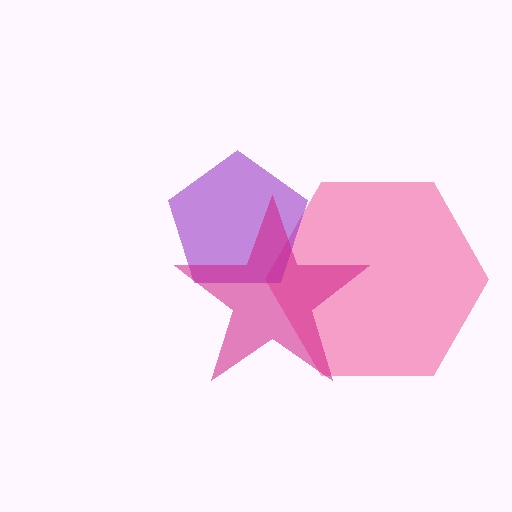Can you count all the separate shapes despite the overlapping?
Yes, there are 3 separate shapes.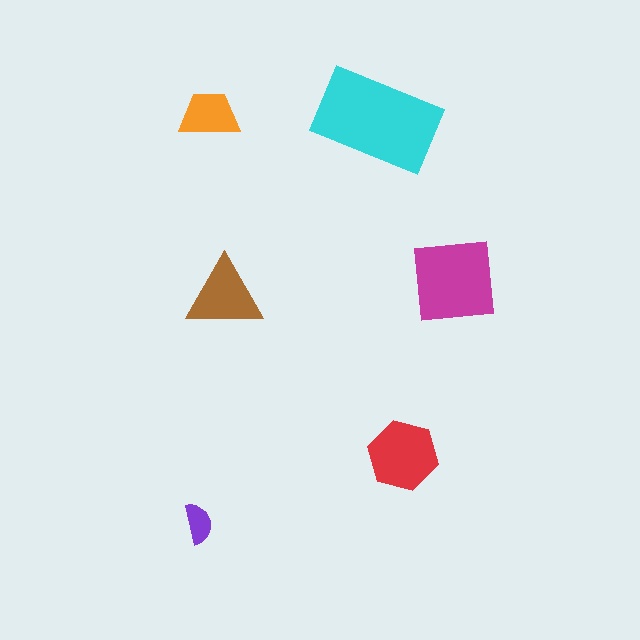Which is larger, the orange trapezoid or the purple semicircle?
The orange trapezoid.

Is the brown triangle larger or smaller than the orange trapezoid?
Larger.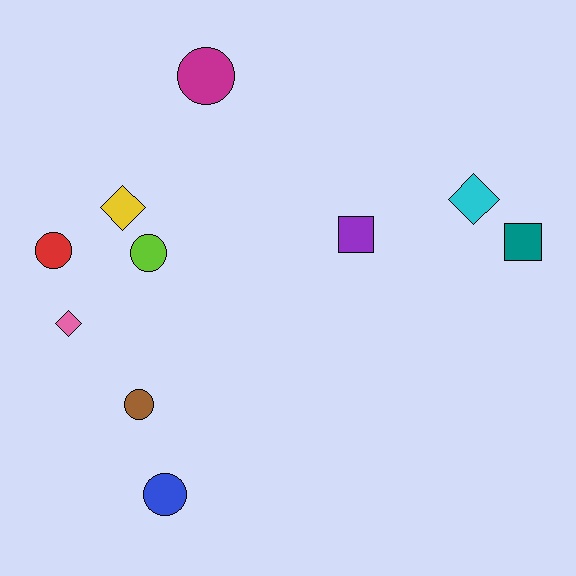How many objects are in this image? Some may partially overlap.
There are 10 objects.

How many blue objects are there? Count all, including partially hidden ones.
There is 1 blue object.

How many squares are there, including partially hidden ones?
There are 2 squares.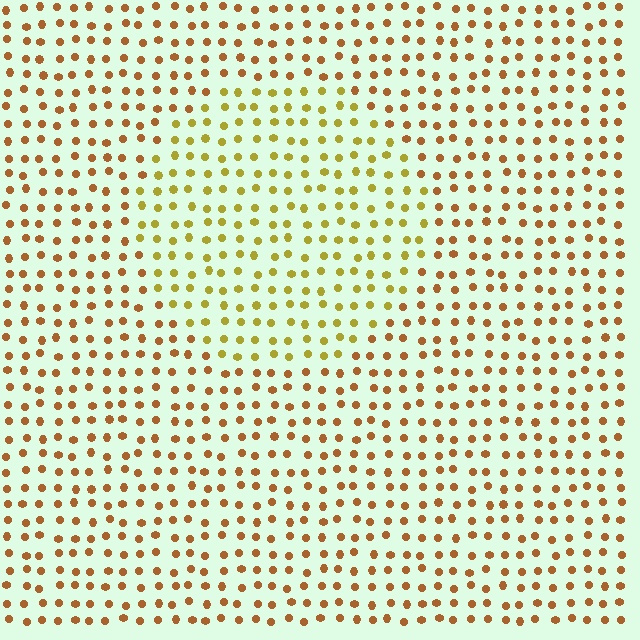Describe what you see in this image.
The image is filled with small brown elements in a uniform arrangement. A circle-shaped region is visible where the elements are tinted to a slightly different hue, forming a subtle color boundary.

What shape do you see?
I see a circle.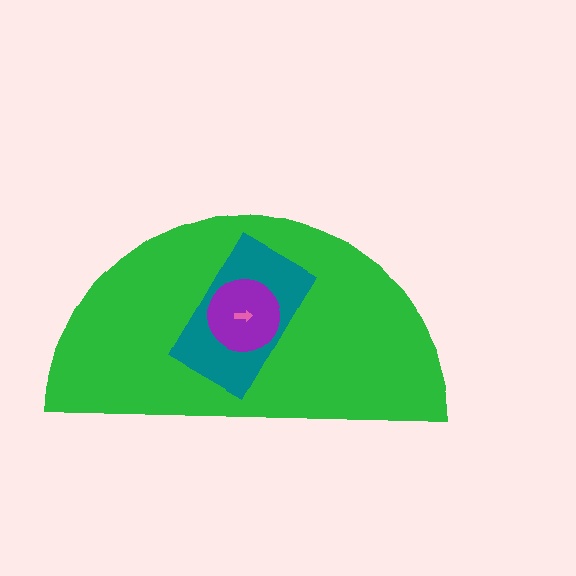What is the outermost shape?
The green semicircle.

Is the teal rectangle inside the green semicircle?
Yes.